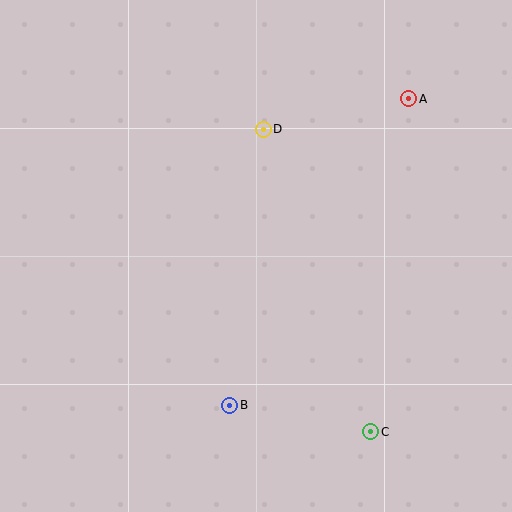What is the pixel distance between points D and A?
The distance between D and A is 148 pixels.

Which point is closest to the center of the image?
Point D at (263, 129) is closest to the center.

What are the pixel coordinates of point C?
Point C is at (371, 432).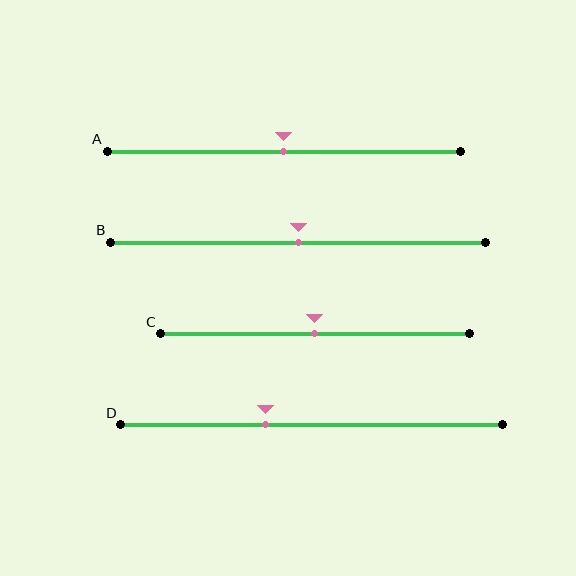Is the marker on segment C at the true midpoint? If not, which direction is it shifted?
Yes, the marker on segment C is at the true midpoint.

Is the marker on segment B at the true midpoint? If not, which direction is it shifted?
Yes, the marker on segment B is at the true midpoint.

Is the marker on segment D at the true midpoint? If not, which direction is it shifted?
No, the marker on segment D is shifted to the left by about 12% of the segment length.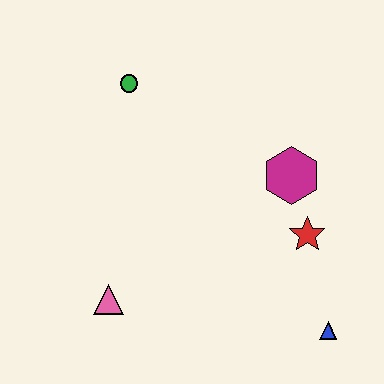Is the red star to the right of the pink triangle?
Yes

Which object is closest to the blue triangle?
The red star is closest to the blue triangle.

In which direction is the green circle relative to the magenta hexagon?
The green circle is to the left of the magenta hexagon.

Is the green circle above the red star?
Yes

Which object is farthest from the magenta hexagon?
The pink triangle is farthest from the magenta hexagon.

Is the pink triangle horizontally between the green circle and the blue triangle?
No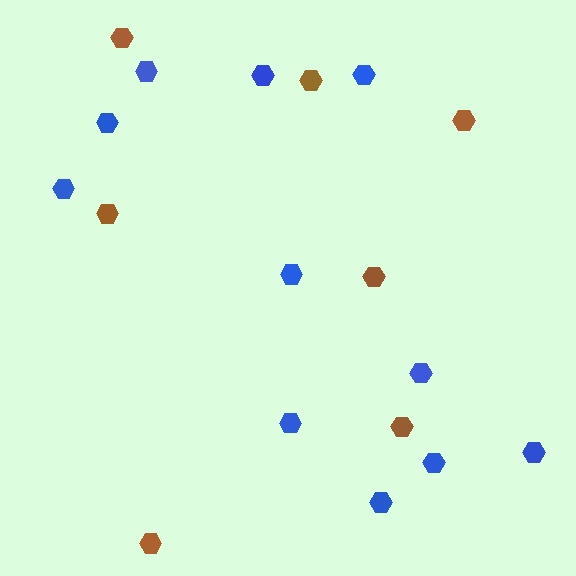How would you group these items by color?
There are 2 groups: one group of brown hexagons (7) and one group of blue hexagons (11).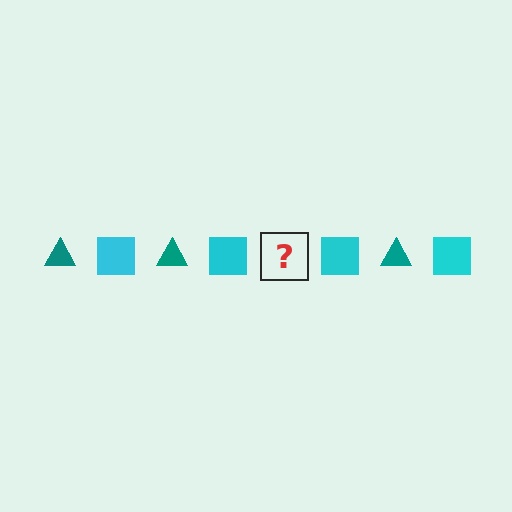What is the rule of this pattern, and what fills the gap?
The rule is that the pattern alternates between teal triangle and cyan square. The gap should be filled with a teal triangle.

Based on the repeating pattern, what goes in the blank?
The blank should be a teal triangle.